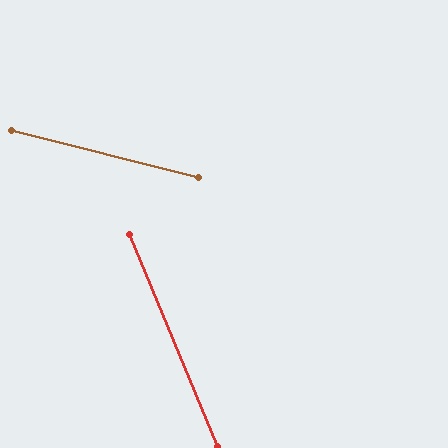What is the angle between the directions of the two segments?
Approximately 53 degrees.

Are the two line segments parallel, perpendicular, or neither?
Neither parallel nor perpendicular — they differ by about 53°.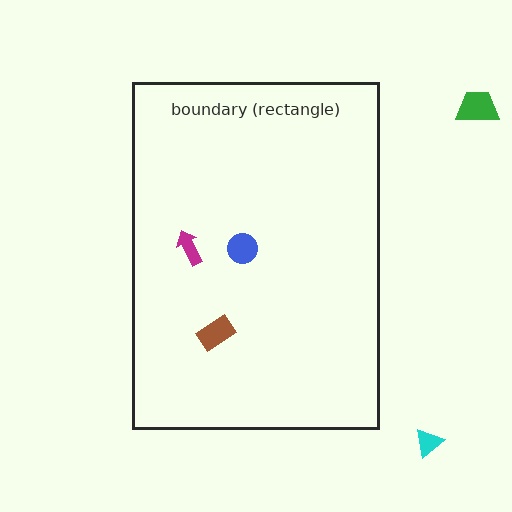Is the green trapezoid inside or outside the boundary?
Outside.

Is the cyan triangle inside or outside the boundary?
Outside.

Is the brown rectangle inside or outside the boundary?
Inside.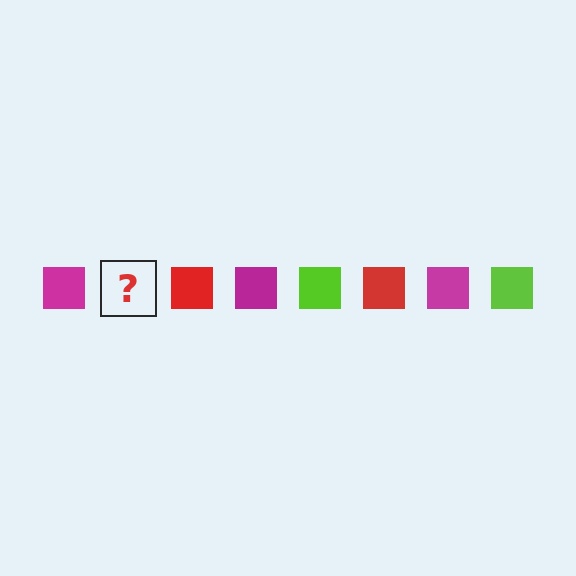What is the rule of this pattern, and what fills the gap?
The rule is that the pattern cycles through magenta, lime, red squares. The gap should be filled with a lime square.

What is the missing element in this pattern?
The missing element is a lime square.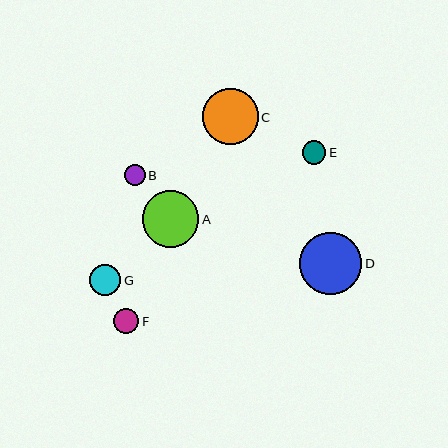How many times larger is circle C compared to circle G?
Circle C is approximately 1.8 times the size of circle G.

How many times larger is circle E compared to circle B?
Circle E is approximately 1.1 times the size of circle B.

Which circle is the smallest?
Circle B is the smallest with a size of approximately 21 pixels.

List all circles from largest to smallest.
From largest to smallest: D, A, C, G, F, E, B.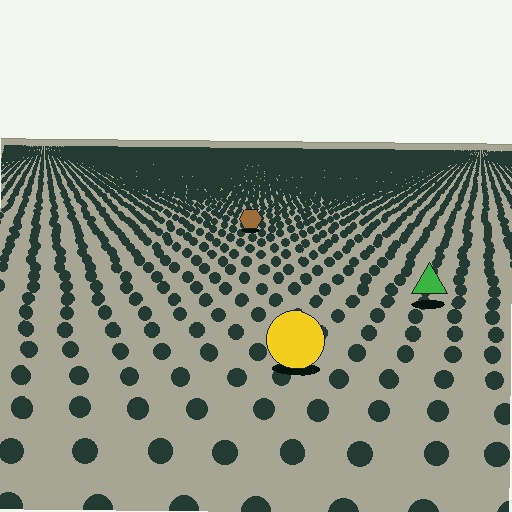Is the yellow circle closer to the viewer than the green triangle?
Yes. The yellow circle is closer — you can tell from the texture gradient: the ground texture is coarser near it.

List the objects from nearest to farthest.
From nearest to farthest: the yellow circle, the green triangle, the brown hexagon.